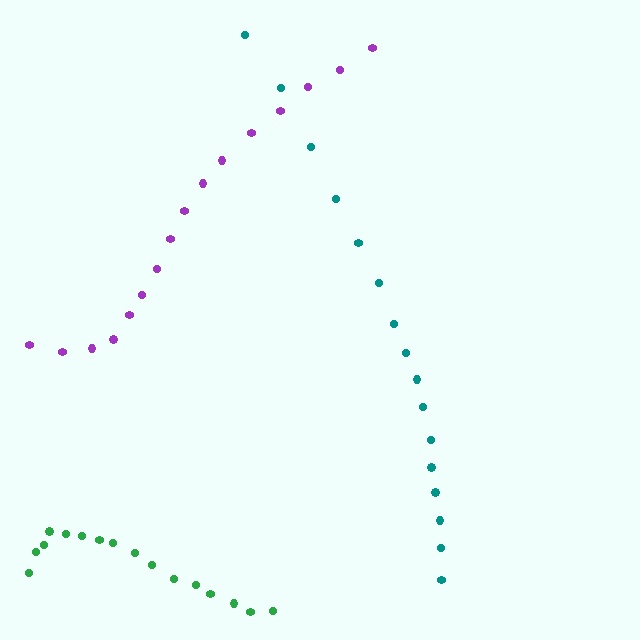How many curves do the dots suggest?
There are 3 distinct paths.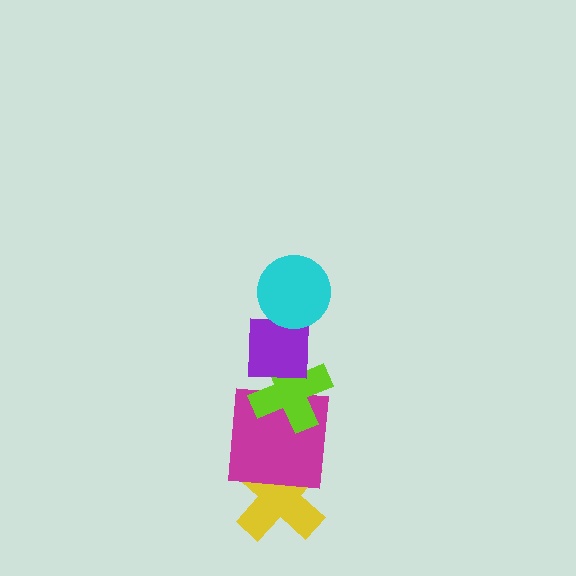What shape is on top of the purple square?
The cyan circle is on top of the purple square.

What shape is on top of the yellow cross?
The magenta square is on top of the yellow cross.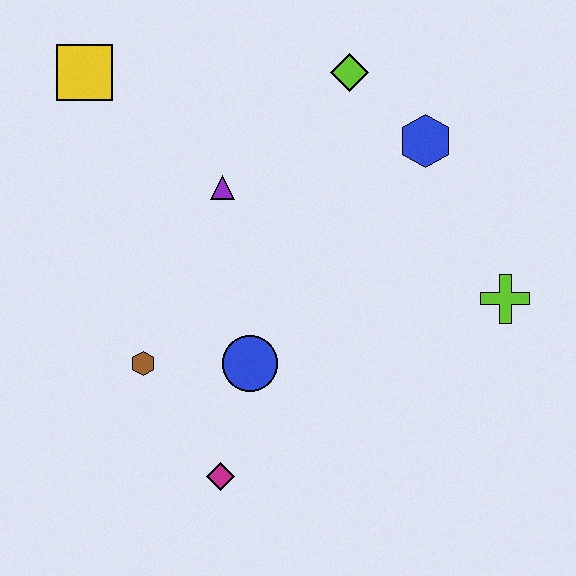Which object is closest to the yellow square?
The purple triangle is closest to the yellow square.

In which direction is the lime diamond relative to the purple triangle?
The lime diamond is to the right of the purple triangle.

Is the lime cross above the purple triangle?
No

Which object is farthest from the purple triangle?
The lime cross is farthest from the purple triangle.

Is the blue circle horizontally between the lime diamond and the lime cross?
No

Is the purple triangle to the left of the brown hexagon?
No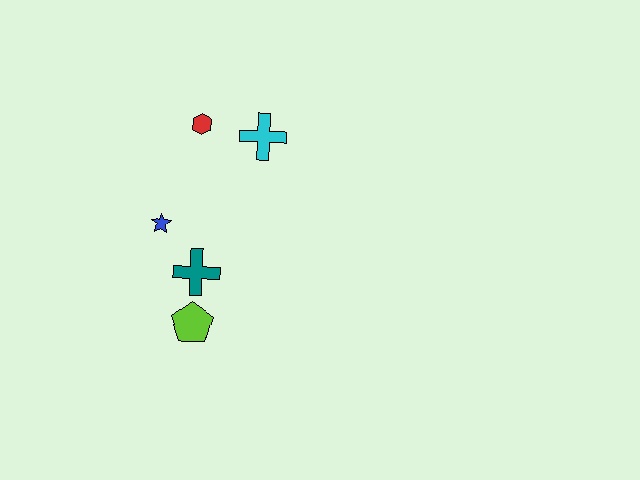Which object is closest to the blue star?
The teal cross is closest to the blue star.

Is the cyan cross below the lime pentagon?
No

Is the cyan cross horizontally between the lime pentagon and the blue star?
No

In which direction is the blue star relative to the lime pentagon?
The blue star is above the lime pentagon.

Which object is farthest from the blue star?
The cyan cross is farthest from the blue star.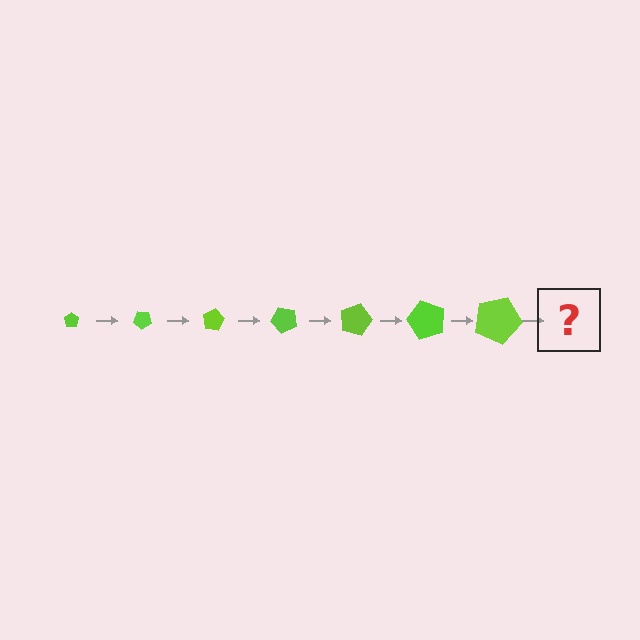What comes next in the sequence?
The next element should be a pentagon, larger than the previous one and rotated 280 degrees from the start.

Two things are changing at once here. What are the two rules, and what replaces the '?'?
The two rules are that the pentagon grows larger each step and it rotates 40 degrees each step. The '?' should be a pentagon, larger than the previous one and rotated 280 degrees from the start.